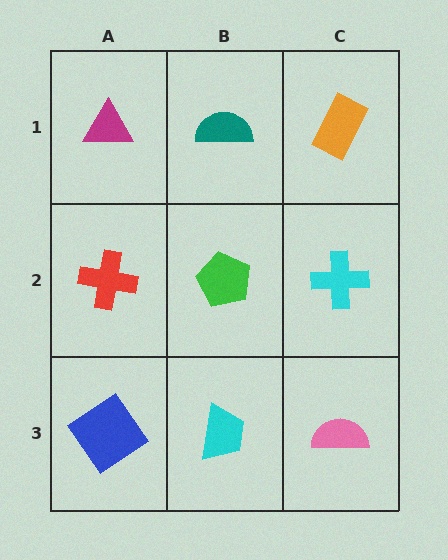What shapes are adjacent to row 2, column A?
A magenta triangle (row 1, column A), a blue diamond (row 3, column A), a green pentagon (row 2, column B).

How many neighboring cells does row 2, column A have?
3.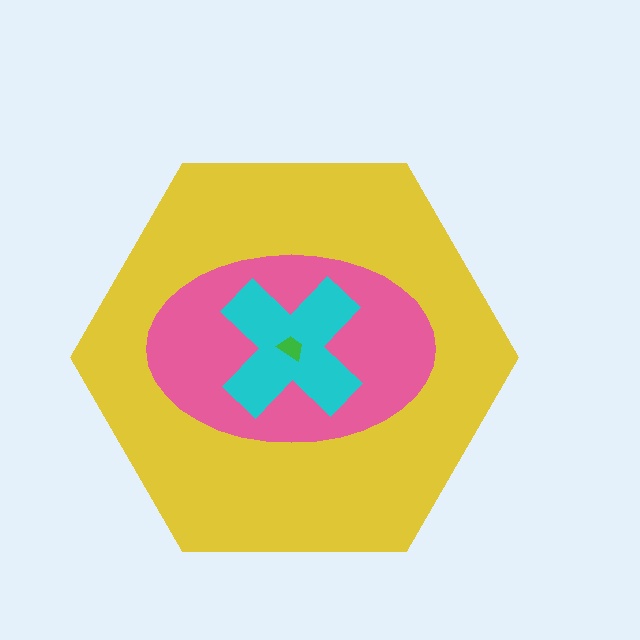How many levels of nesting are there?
4.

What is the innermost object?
The green trapezoid.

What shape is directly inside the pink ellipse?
The cyan cross.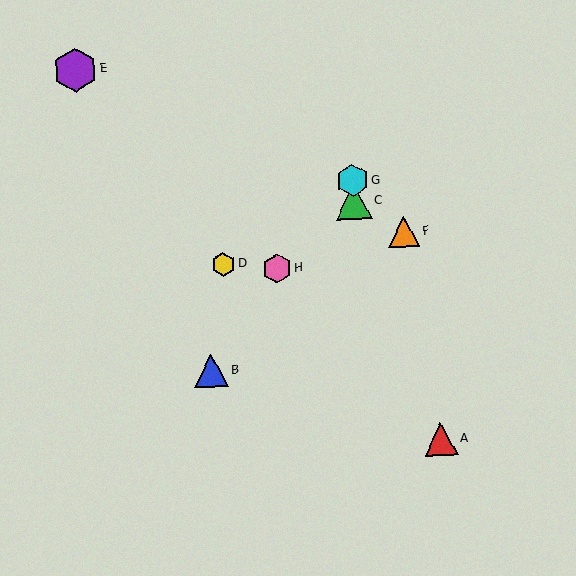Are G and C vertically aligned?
Yes, both are at x≈352.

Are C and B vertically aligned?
No, C is at x≈353 and B is at x≈211.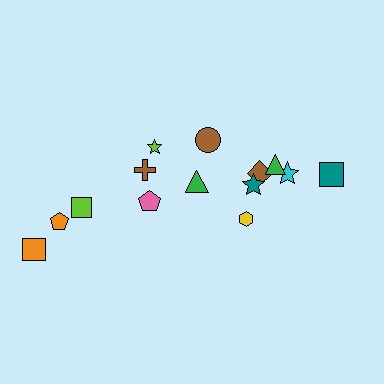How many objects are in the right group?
There are 8 objects.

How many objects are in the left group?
There are 6 objects.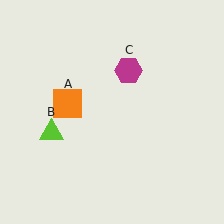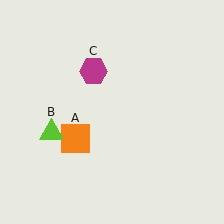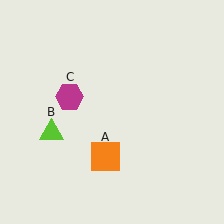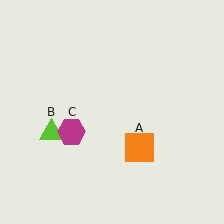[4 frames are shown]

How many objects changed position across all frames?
2 objects changed position: orange square (object A), magenta hexagon (object C).